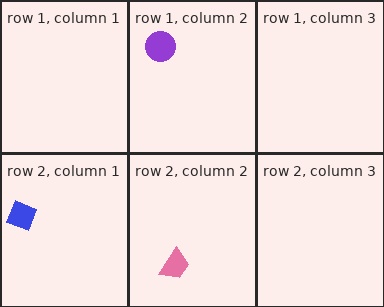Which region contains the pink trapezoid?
The row 2, column 2 region.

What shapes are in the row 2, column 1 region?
The blue diamond.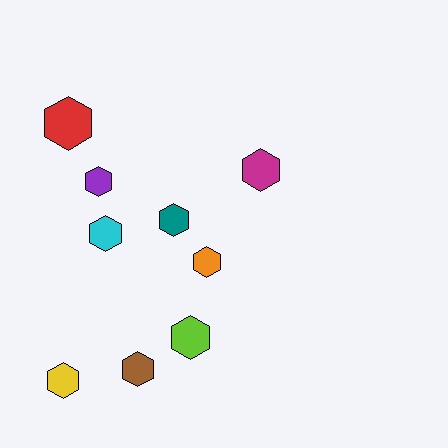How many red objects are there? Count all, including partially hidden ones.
There is 1 red object.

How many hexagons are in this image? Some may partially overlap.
There are 9 hexagons.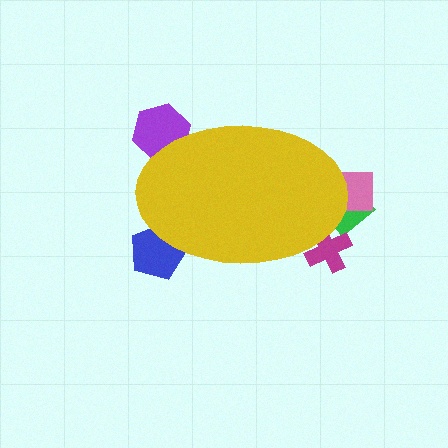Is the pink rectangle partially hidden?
Yes, the pink rectangle is partially hidden behind the yellow ellipse.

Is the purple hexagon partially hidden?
Yes, the purple hexagon is partially hidden behind the yellow ellipse.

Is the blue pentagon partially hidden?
Yes, the blue pentagon is partially hidden behind the yellow ellipse.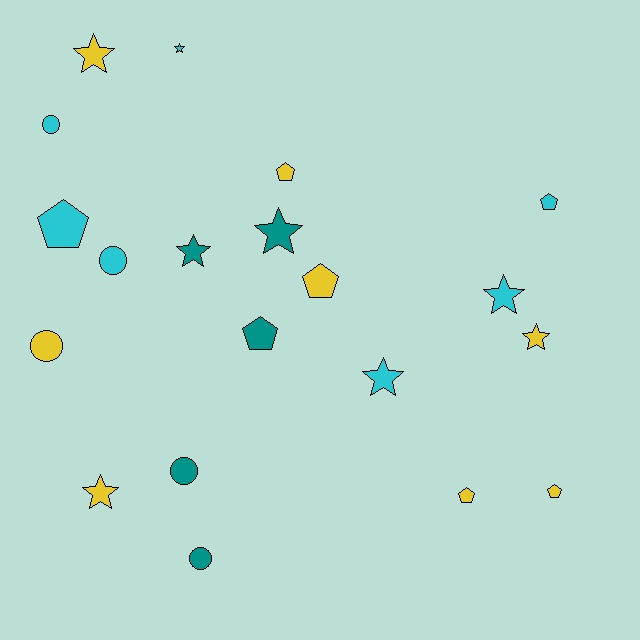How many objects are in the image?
There are 20 objects.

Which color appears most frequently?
Yellow, with 8 objects.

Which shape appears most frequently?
Star, with 8 objects.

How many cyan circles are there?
There are 2 cyan circles.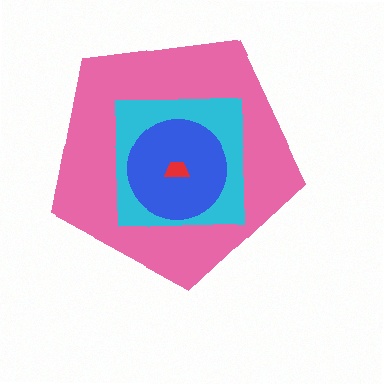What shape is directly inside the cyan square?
The blue circle.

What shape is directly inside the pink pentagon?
The cyan square.